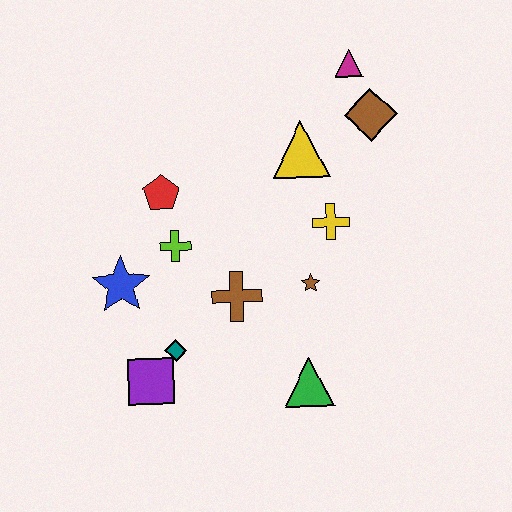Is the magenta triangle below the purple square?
No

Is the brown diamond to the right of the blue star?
Yes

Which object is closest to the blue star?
The lime cross is closest to the blue star.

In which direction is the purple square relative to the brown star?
The purple square is to the left of the brown star.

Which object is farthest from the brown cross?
The magenta triangle is farthest from the brown cross.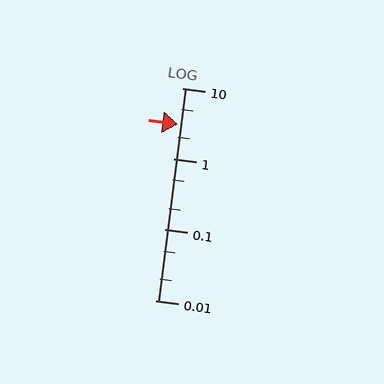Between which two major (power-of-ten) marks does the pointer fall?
The pointer is between 1 and 10.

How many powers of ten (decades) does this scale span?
The scale spans 3 decades, from 0.01 to 10.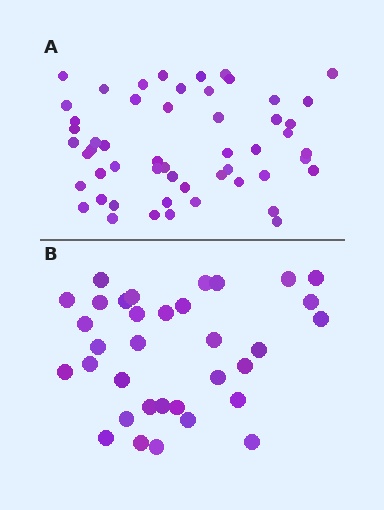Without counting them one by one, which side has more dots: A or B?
Region A (the top region) has more dots.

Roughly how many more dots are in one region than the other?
Region A has approximately 20 more dots than region B.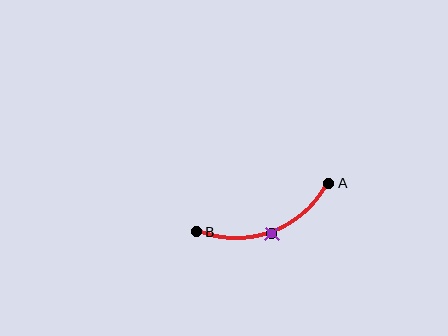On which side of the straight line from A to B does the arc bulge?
The arc bulges below the straight line connecting A and B.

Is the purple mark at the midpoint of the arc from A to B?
Yes. The purple mark lies on the arc at equal arc-length from both A and B — it is the arc midpoint.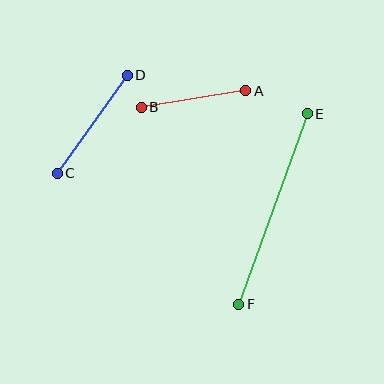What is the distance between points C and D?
The distance is approximately 120 pixels.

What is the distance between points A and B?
The distance is approximately 106 pixels.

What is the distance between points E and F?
The distance is approximately 203 pixels.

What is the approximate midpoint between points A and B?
The midpoint is at approximately (193, 99) pixels.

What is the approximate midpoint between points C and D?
The midpoint is at approximately (92, 124) pixels.